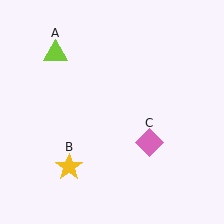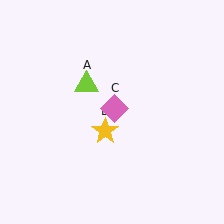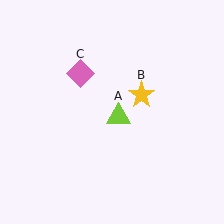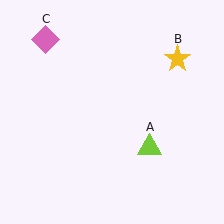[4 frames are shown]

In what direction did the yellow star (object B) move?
The yellow star (object B) moved up and to the right.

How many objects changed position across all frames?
3 objects changed position: lime triangle (object A), yellow star (object B), pink diamond (object C).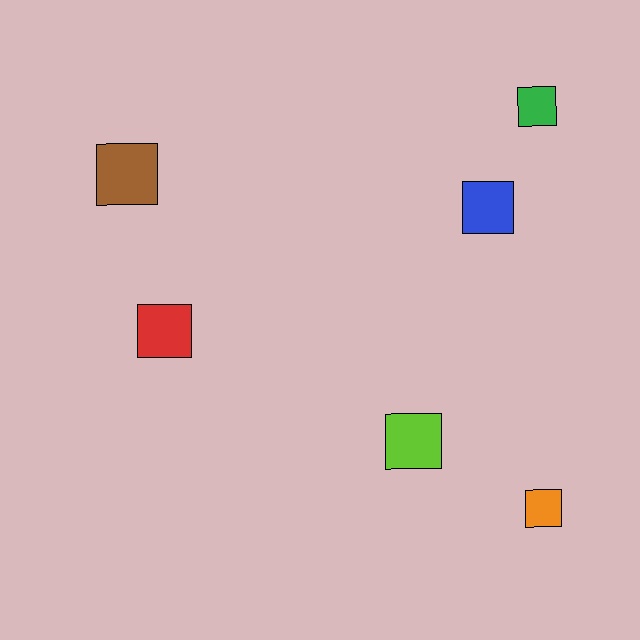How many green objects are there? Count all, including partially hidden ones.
There is 1 green object.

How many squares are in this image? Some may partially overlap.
There are 6 squares.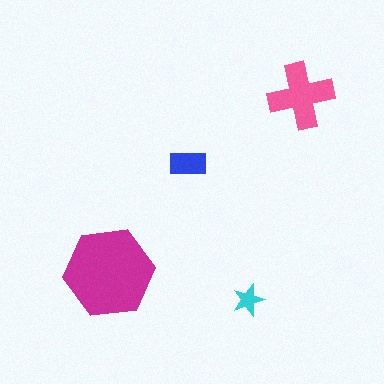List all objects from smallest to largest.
The cyan star, the blue rectangle, the pink cross, the magenta hexagon.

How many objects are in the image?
There are 4 objects in the image.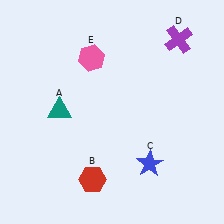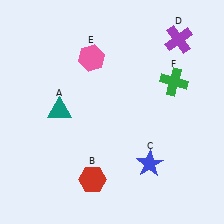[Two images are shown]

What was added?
A green cross (F) was added in Image 2.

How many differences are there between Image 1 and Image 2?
There is 1 difference between the two images.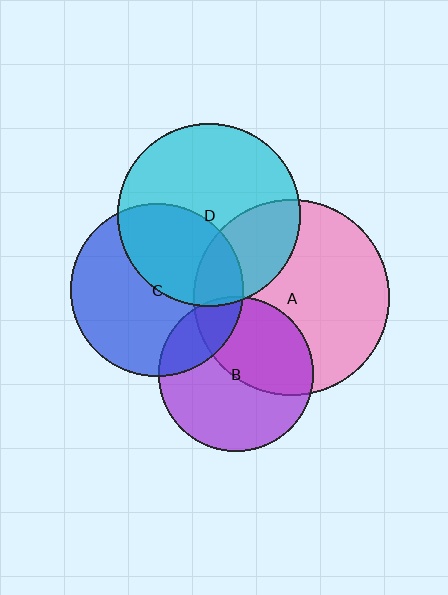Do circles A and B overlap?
Yes.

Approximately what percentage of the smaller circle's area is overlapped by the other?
Approximately 45%.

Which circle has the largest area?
Circle A (pink).